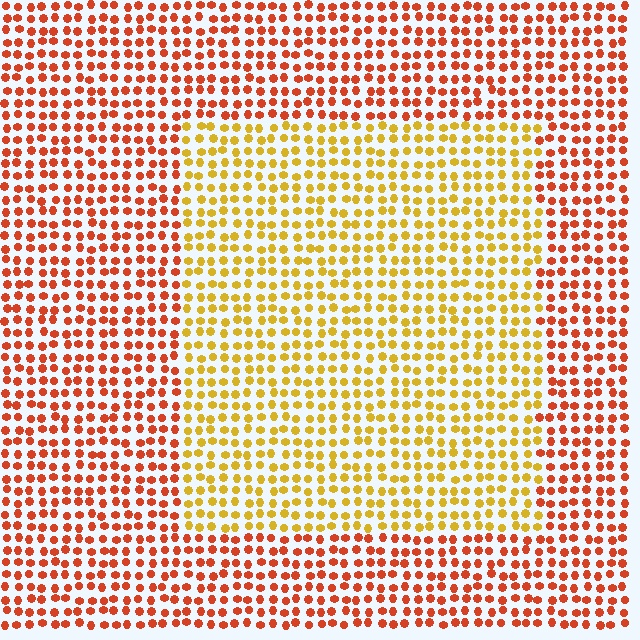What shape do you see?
I see a rectangle.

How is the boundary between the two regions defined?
The boundary is defined purely by a slight shift in hue (about 39 degrees). Spacing, size, and orientation are identical on both sides.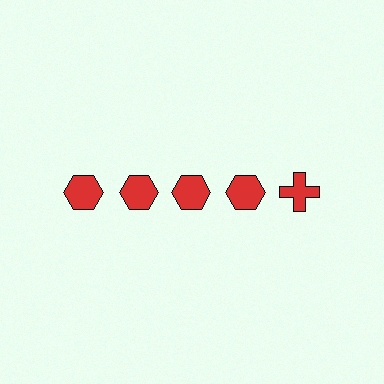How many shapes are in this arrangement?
There are 5 shapes arranged in a grid pattern.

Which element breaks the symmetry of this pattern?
The red cross in the top row, rightmost column breaks the symmetry. All other shapes are red hexagons.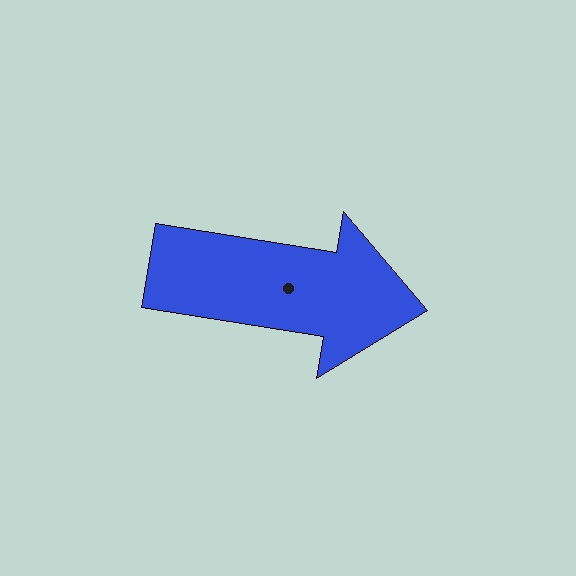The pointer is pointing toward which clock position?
Roughly 3 o'clock.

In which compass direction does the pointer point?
East.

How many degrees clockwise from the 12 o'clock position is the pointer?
Approximately 99 degrees.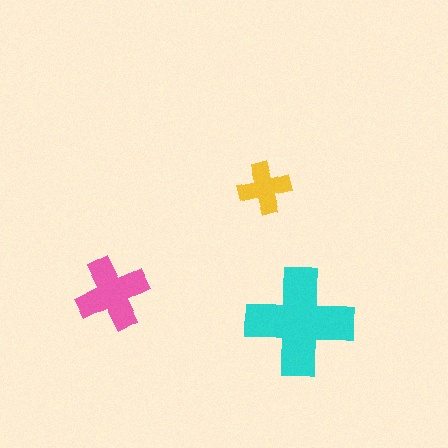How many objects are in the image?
There are 3 objects in the image.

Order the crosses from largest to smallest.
the cyan one, the pink one, the yellow one.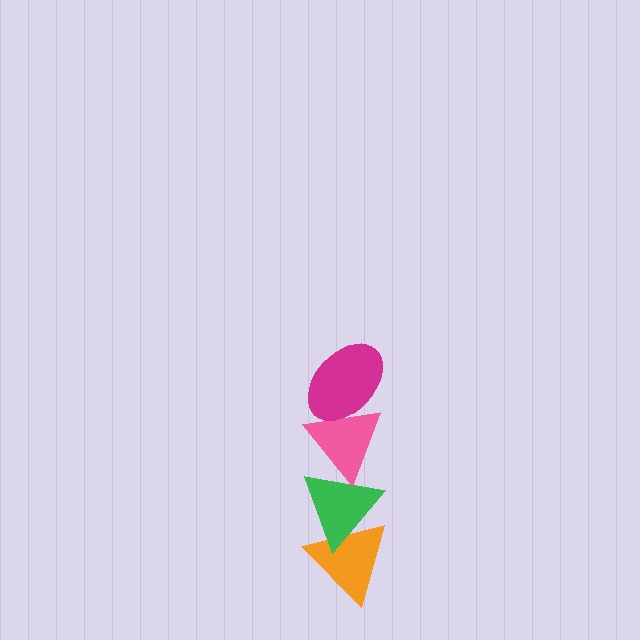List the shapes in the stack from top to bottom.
From top to bottom: the magenta ellipse, the pink triangle, the green triangle, the orange triangle.